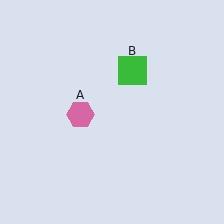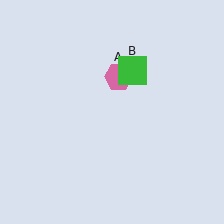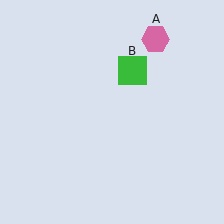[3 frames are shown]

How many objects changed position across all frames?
1 object changed position: pink hexagon (object A).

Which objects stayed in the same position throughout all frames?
Green square (object B) remained stationary.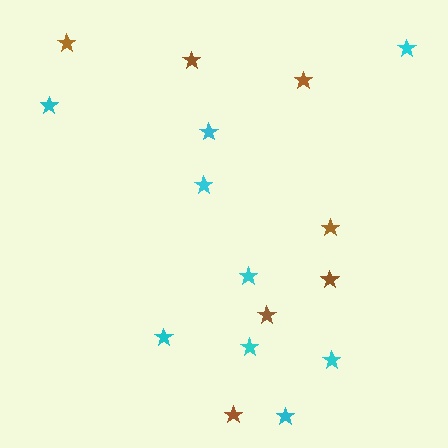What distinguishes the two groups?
There are 2 groups: one group of brown stars (7) and one group of cyan stars (9).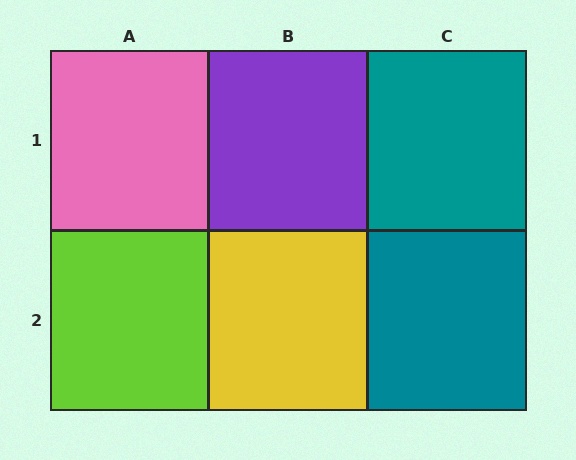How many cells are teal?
2 cells are teal.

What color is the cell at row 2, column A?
Lime.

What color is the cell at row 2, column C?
Teal.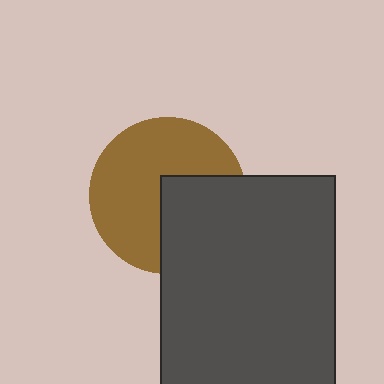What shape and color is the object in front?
The object in front is a dark gray rectangle.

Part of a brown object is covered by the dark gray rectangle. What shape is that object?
It is a circle.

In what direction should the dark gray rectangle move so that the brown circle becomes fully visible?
The dark gray rectangle should move toward the lower-right. That is the shortest direction to clear the overlap and leave the brown circle fully visible.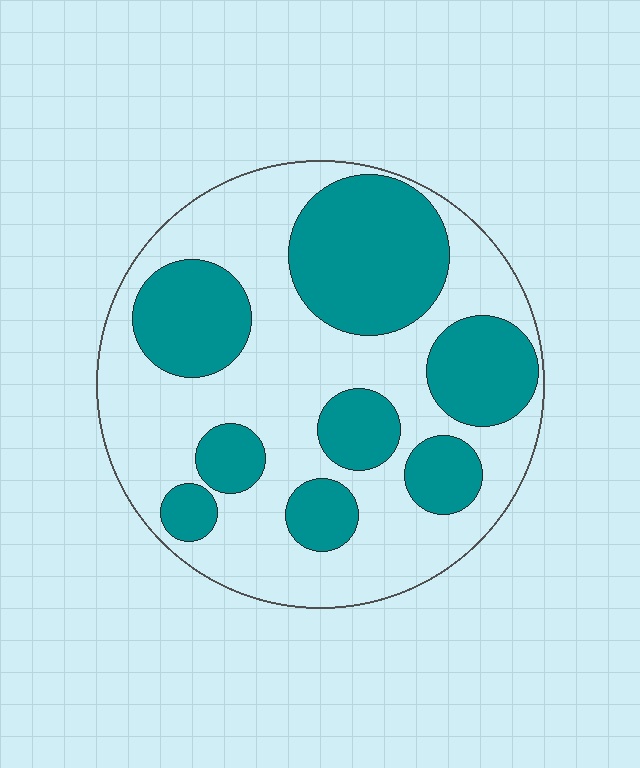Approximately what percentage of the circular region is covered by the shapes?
Approximately 40%.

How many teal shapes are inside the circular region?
8.